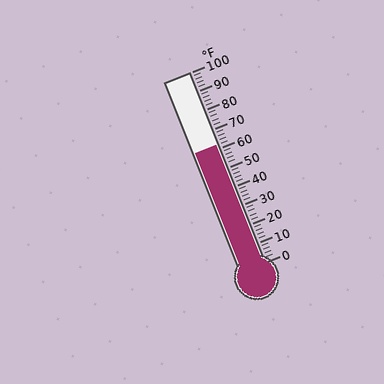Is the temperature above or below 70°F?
The temperature is below 70°F.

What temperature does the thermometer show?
The thermometer shows approximately 62°F.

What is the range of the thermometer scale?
The thermometer scale ranges from 0°F to 100°F.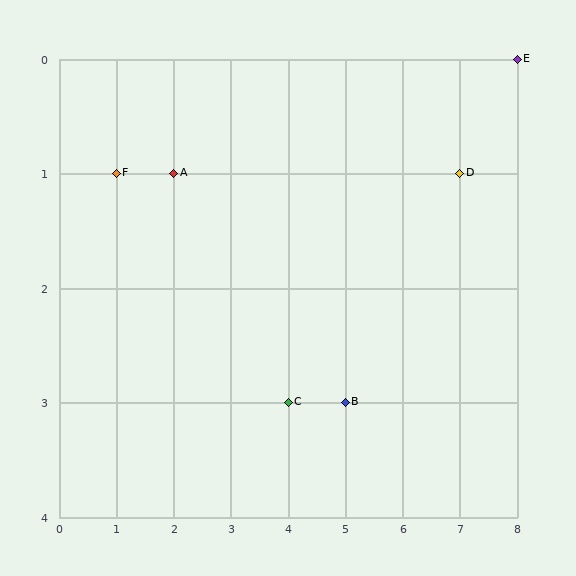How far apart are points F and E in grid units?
Points F and E are 7 columns and 1 row apart (about 7.1 grid units diagonally).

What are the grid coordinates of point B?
Point B is at grid coordinates (5, 3).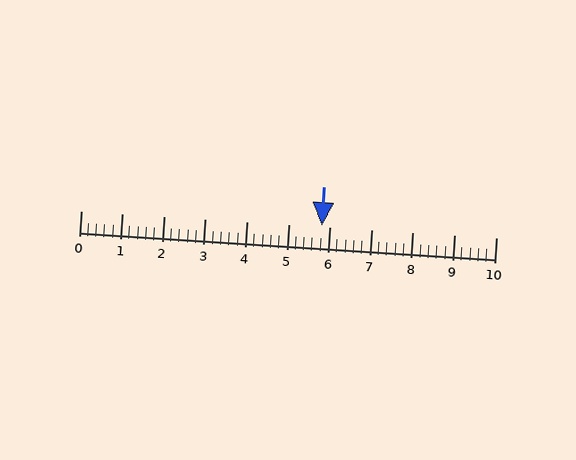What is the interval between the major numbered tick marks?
The major tick marks are spaced 1 units apart.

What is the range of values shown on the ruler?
The ruler shows values from 0 to 10.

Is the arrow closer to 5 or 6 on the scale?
The arrow is closer to 6.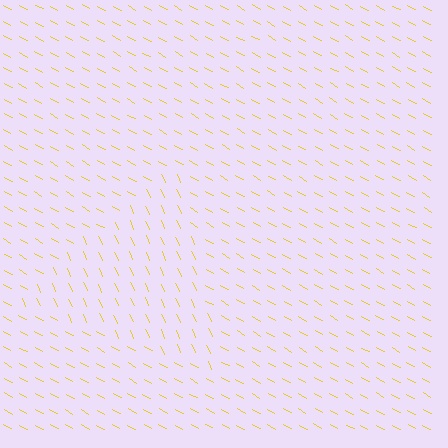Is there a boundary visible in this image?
Yes, there is a texture boundary formed by a change in line orientation.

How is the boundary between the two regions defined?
The boundary is defined purely by a change in line orientation (approximately 37 degrees difference). All lines are the same color and thickness.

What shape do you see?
I see a triangle.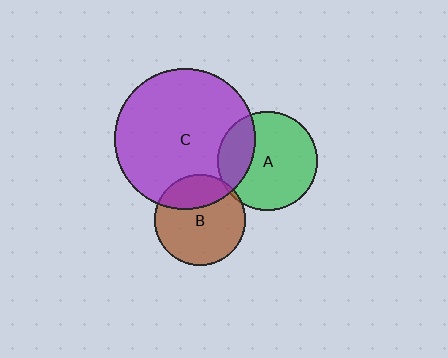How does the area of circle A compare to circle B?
Approximately 1.2 times.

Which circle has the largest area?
Circle C (purple).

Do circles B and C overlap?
Yes.